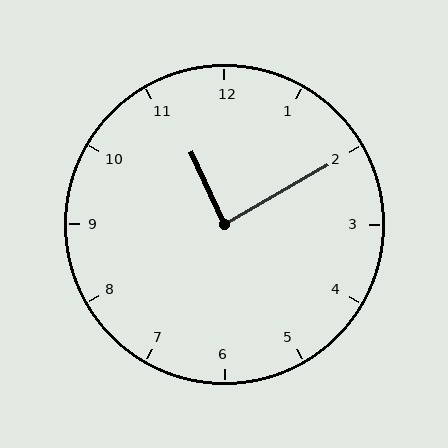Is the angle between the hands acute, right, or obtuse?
It is right.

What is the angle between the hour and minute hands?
Approximately 85 degrees.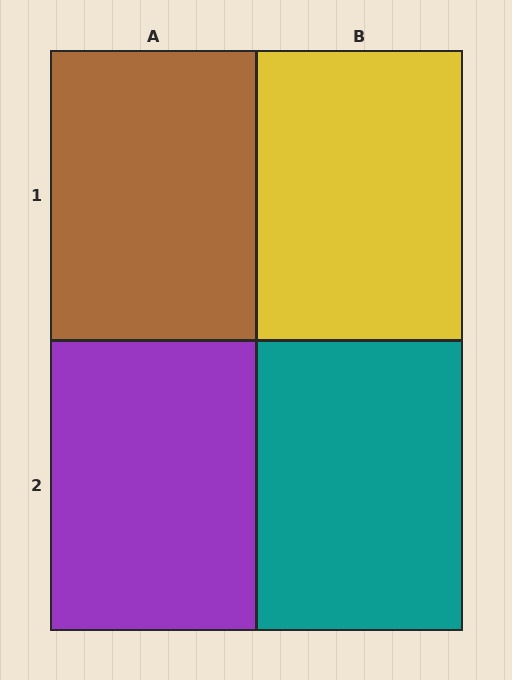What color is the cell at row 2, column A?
Purple.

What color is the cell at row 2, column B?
Teal.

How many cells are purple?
1 cell is purple.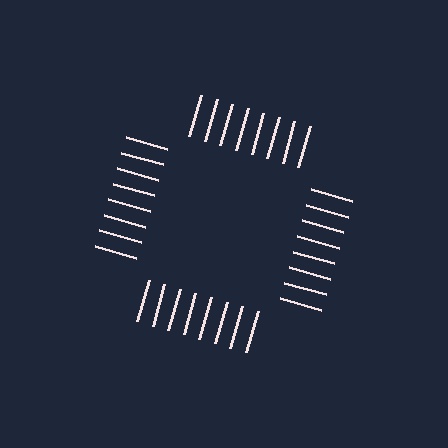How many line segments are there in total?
32 — 8 along each of the 4 edges.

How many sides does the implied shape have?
4 sides — the line-ends trace a square.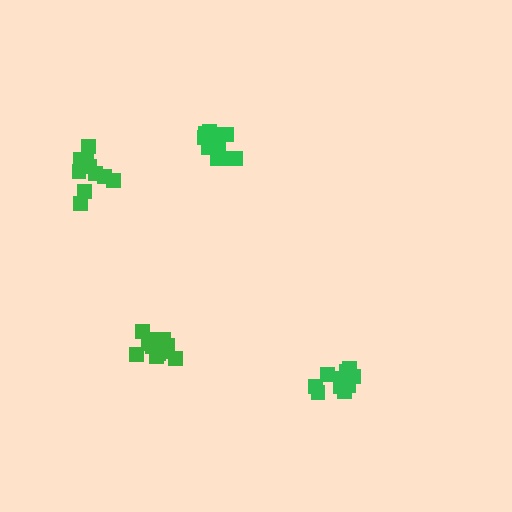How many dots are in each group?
Group 1: 14 dots, Group 2: 12 dots, Group 3: 11 dots, Group 4: 12 dots (49 total).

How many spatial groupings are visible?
There are 4 spatial groupings.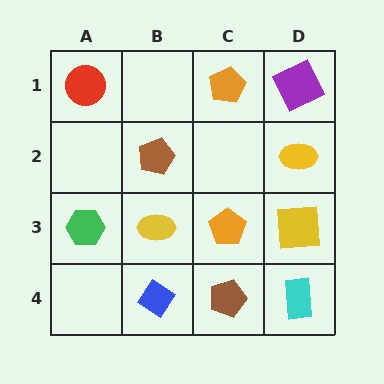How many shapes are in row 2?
2 shapes.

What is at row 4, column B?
A blue diamond.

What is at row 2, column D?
A yellow ellipse.